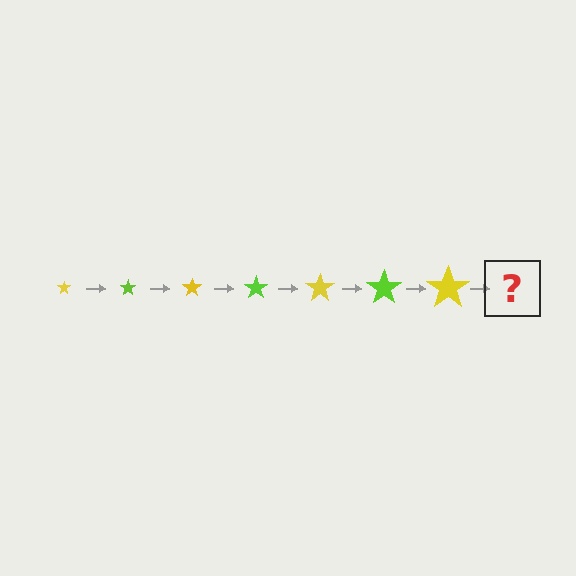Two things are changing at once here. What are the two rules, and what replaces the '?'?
The two rules are that the star grows larger each step and the color cycles through yellow and lime. The '?' should be a lime star, larger than the previous one.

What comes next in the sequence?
The next element should be a lime star, larger than the previous one.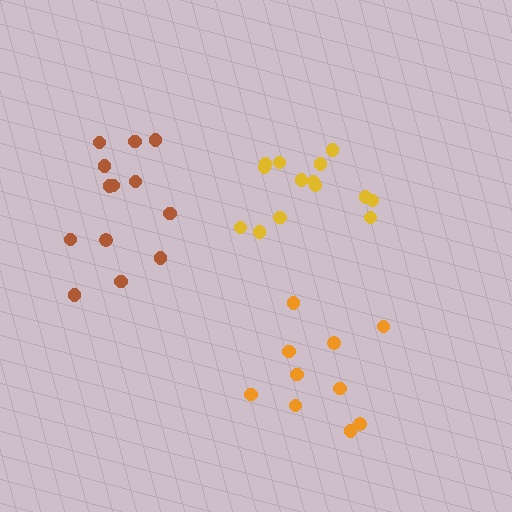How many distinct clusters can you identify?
There are 3 distinct clusters.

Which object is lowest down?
The orange cluster is bottommost.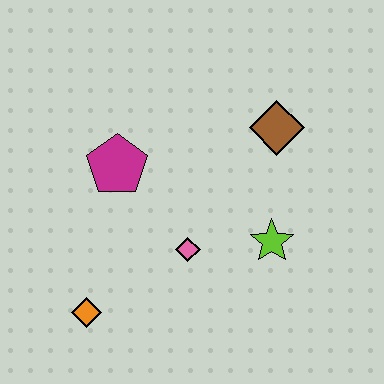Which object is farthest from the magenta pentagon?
The lime star is farthest from the magenta pentagon.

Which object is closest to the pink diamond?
The lime star is closest to the pink diamond.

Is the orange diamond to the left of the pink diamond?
Yes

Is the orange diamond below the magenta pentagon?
Yes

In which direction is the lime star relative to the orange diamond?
The lime star is to the right of the orange diamond.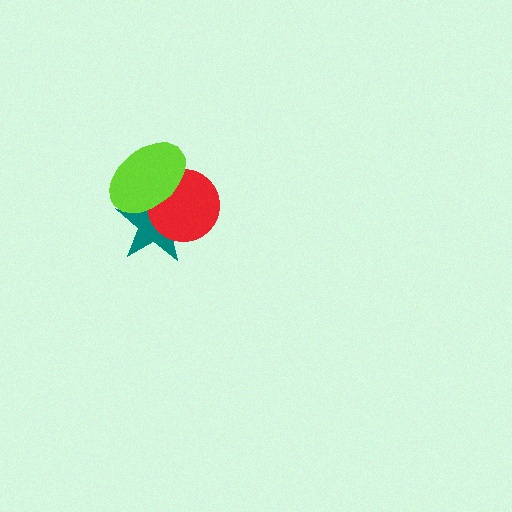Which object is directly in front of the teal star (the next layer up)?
The red circle is directly in front of the teal star.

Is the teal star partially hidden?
Yes, it is partially covered by another shape.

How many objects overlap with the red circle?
2 objects overlap with the red circle.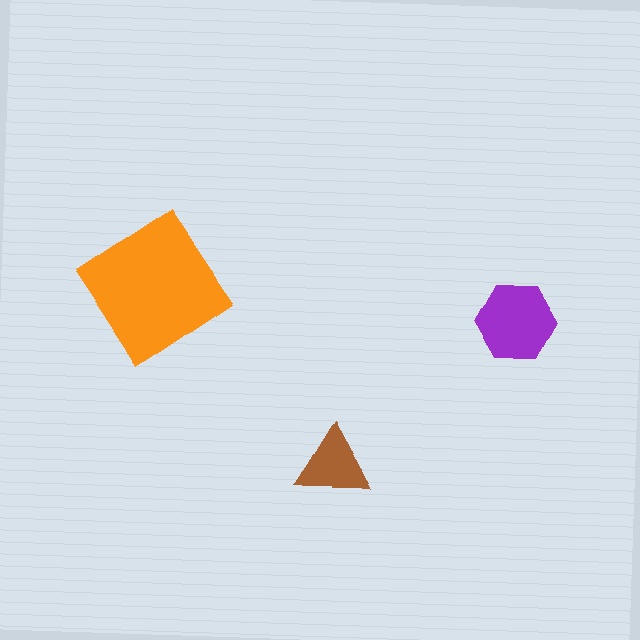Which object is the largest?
The orange diamond.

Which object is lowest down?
The brown triangle is bottommost.